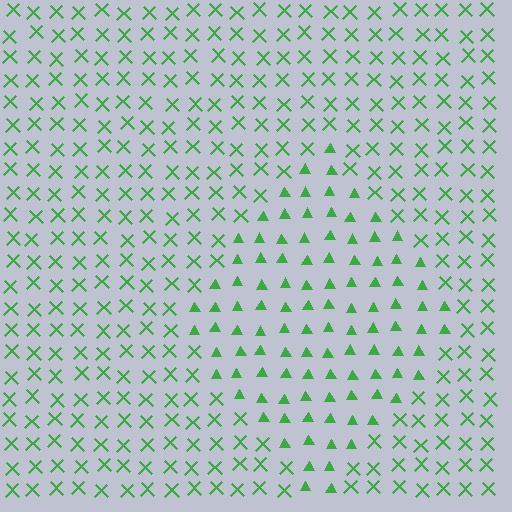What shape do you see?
I see a diamond.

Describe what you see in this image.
The image is filled with small green elements arranged in a uniform grid. A diamond-shaped region contains triangles, while the surrounding area contains X marks. The boundary is defined purely by the change in element shape.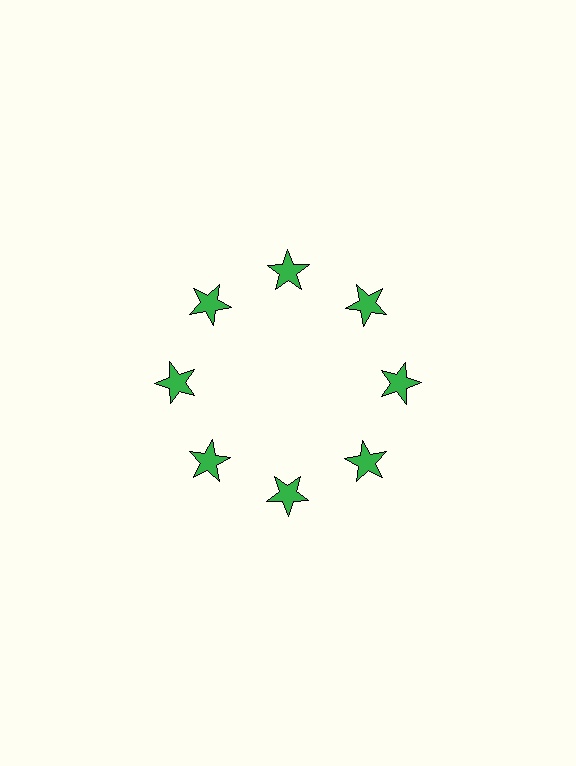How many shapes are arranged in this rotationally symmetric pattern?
There are 8 shapes, arranged in 8 groups of 1.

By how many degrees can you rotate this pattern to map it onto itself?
The pattern maps onto itself every 45 degrees of rotation.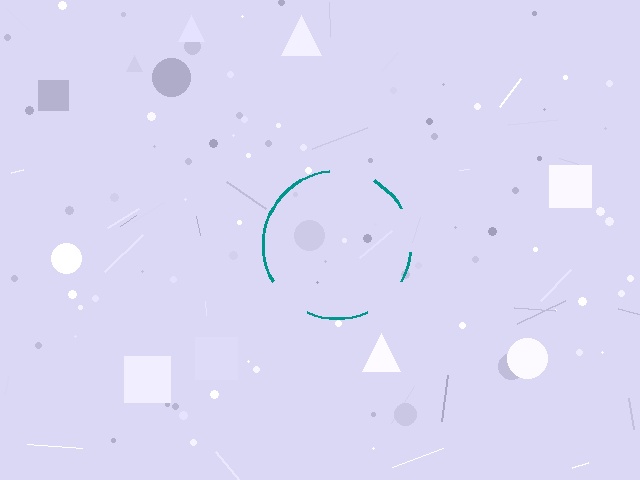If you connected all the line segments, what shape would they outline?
They would outline a circle.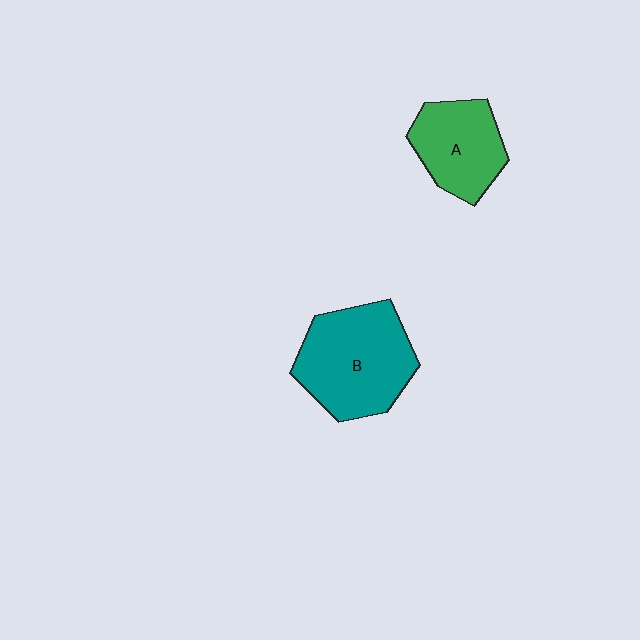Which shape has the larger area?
Shape B (teal).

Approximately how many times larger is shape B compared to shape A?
Approximately 1.5 times.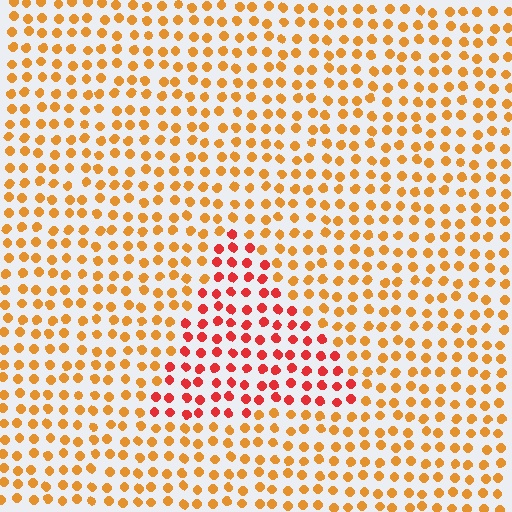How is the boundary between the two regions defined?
The boundary is defined purely by a slight shift in hue (about 35 degrees). Spacing, size, and orientation are identical on both sides.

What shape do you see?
I see a triangle.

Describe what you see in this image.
The image is filled with small orange elements in a uniform arrangement. A triangle-shaped region is visible where the elements are tinted to a slightly different hue, forming a subtle color boundary.